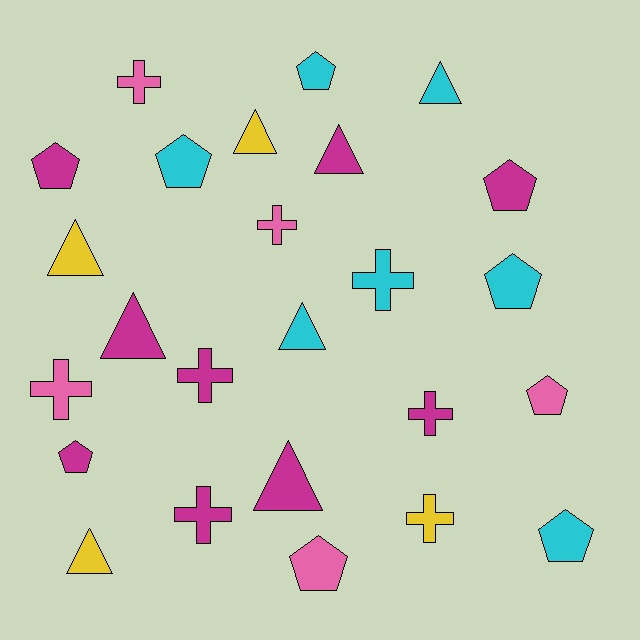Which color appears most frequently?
Magenta, with 9 objects.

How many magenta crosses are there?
There are 3 magenta crosses.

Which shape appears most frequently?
Pentagon, with 9 objects.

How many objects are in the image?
There are 25 objects.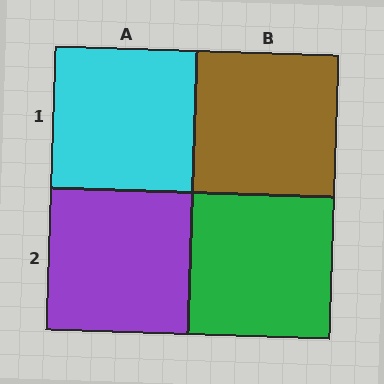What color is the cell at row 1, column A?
Cyan.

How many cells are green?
1 cell is green.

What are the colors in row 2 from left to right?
Purple, green.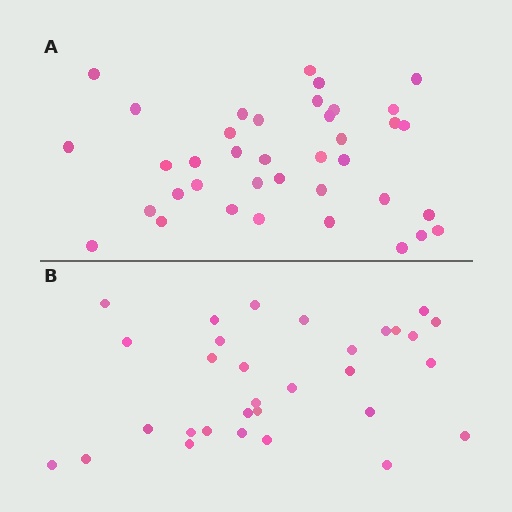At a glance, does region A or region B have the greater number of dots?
Region A (the top region) has more dots.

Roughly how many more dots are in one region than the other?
Region A has roughly 8 or so more dots than region B.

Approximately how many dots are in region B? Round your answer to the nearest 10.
About 30 dots. (The exact count is 31, which rounds to 30.)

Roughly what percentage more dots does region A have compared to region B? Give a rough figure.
About 25% more.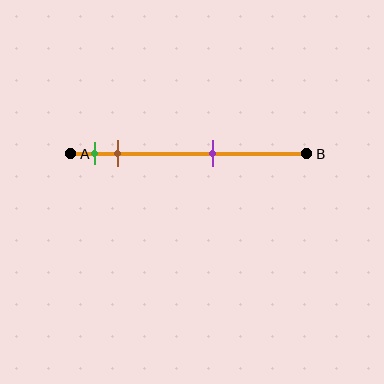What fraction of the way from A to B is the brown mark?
The brown mark is approximately 20% (0.2) of the way from A to B.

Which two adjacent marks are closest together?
The green and brown marks are the closest adjacent pair.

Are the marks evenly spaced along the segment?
No, the marks are not evenly spaced.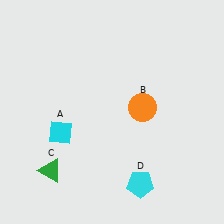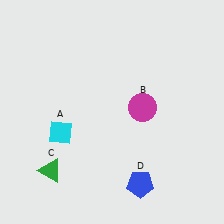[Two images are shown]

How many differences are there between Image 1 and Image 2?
There are 2 differences between the two images.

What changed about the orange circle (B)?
In Image 1, B is orange. In Image 2, it changed to magenta.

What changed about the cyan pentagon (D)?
In Image 1, D is cyan. In Image 2, it changed to blue.